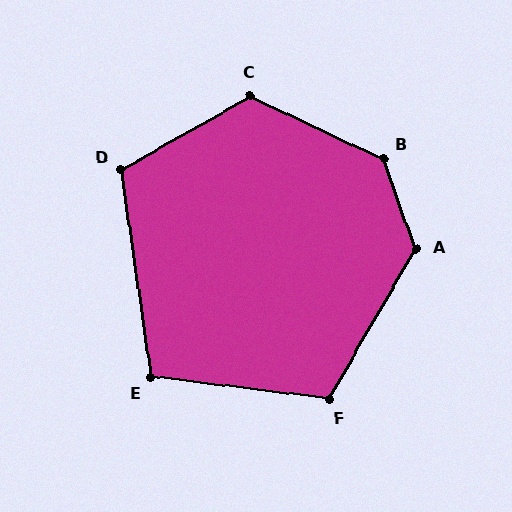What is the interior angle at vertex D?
Approximately 111 degrees (obtuse).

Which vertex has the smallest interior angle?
E, at approximately 105 degrees.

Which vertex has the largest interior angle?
B, at approximately 135 degrees.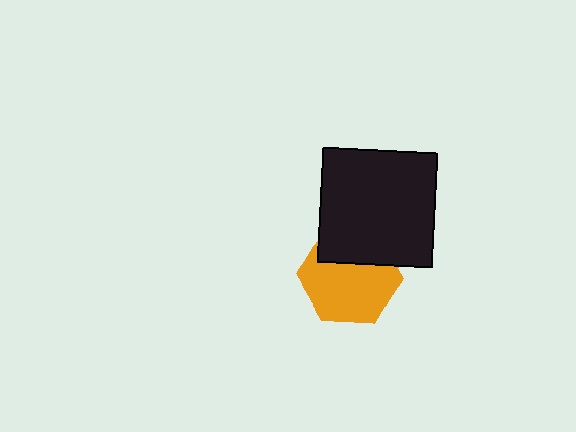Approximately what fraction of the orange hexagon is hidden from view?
Roughly 33% of the orange hexagon is hidden behind the black square.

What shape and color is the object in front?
The object in front is a black square.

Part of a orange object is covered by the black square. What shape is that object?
It is a hexagon.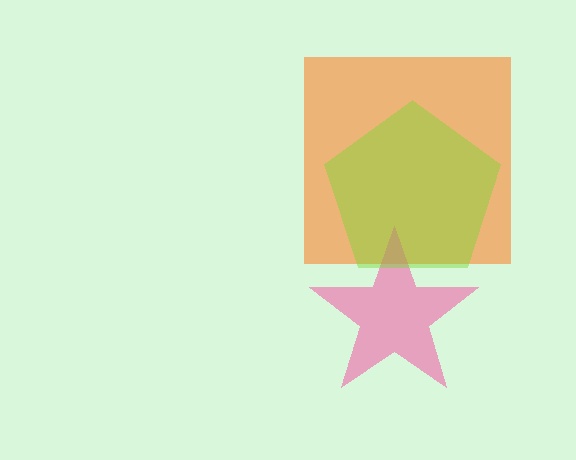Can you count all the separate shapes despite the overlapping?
Yes, there are 3 separate shapes.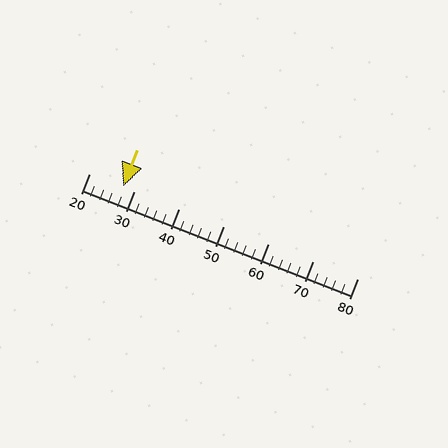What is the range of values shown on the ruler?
The ruler shows values from 20 to 80.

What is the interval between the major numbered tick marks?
The major tick marks are spaced 10 units apart.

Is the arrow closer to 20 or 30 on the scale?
The arrow is closer to 30.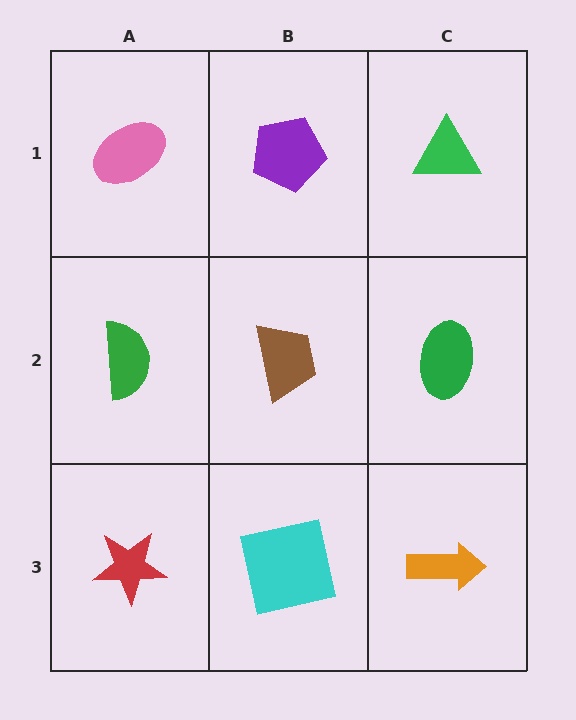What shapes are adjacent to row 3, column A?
A green semicircle (row 2, column A), a cyan square (row 3, column B).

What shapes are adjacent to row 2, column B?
A purple pentagon (row 1, column B), a cyan square (row 3, column B), a green semicircle (row 2, column A), a green ellipse (row 2, column C).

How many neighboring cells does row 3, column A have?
2.